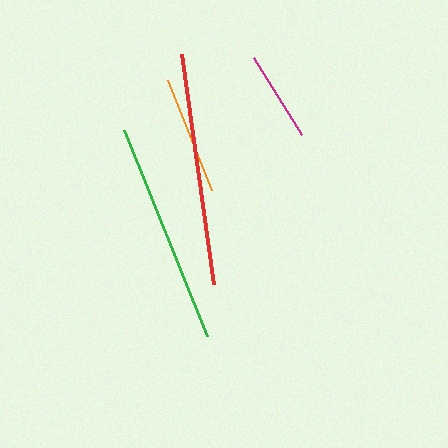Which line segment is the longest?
The red line is the longest at approximately 232 pixels.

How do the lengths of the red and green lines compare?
The red and green lines are approximately the same length.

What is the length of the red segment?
The red segment is approximately 232 pixels long.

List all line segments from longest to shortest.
From longest to shortest: red, green, orange, magenta.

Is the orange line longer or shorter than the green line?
The green line is longer than the orange line.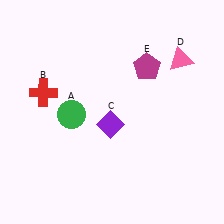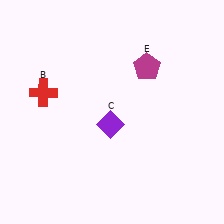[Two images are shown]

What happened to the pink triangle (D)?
The pink triangle (D) was removed in Image 2. It was in the top-right area of Image 1.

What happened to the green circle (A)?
The green circle (A) was removed in Image 2. It was in the bottom-left area of Image 1.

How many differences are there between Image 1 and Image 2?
There are 2 differences between the two images.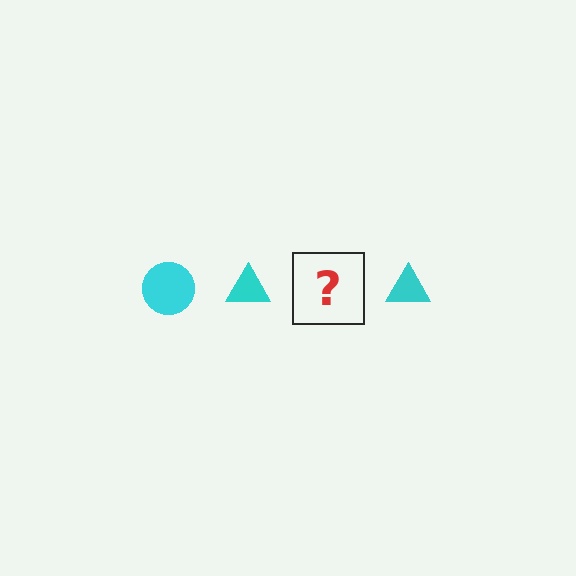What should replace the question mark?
The question mark should be replaced with a cyan circle.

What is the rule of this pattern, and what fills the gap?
The rule is that the pattern cycles through circle, triangle shapes in cyan. The gap should be filled with a cyan circle.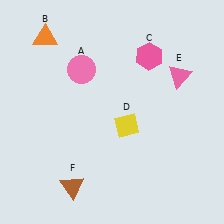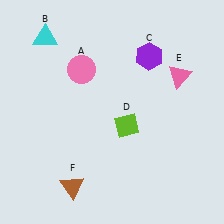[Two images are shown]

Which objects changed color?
B changed from orange to cyan. C changed from pink to purple. D changed from yellow to lime.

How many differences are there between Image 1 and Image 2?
There are 3 differences between the two images.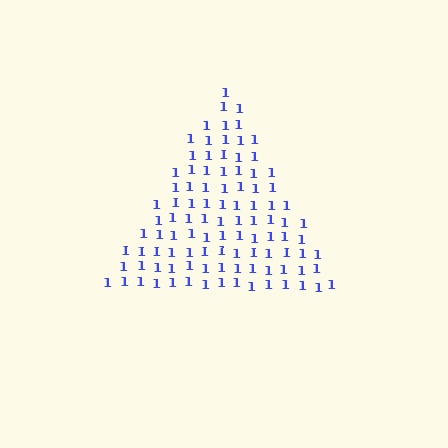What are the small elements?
The small elements are digit 1's.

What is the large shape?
The large shape is a triangle.